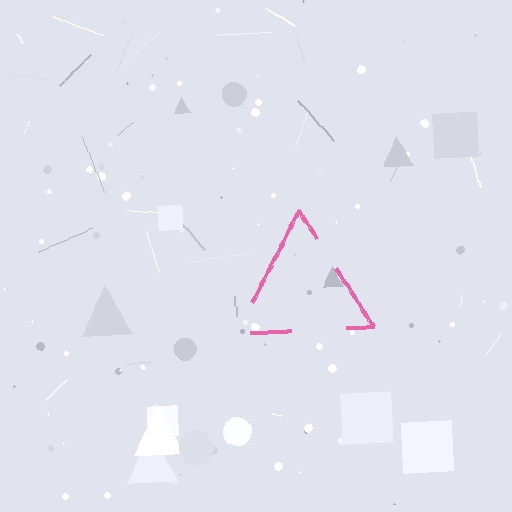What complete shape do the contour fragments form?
The contour fragments form a triangle.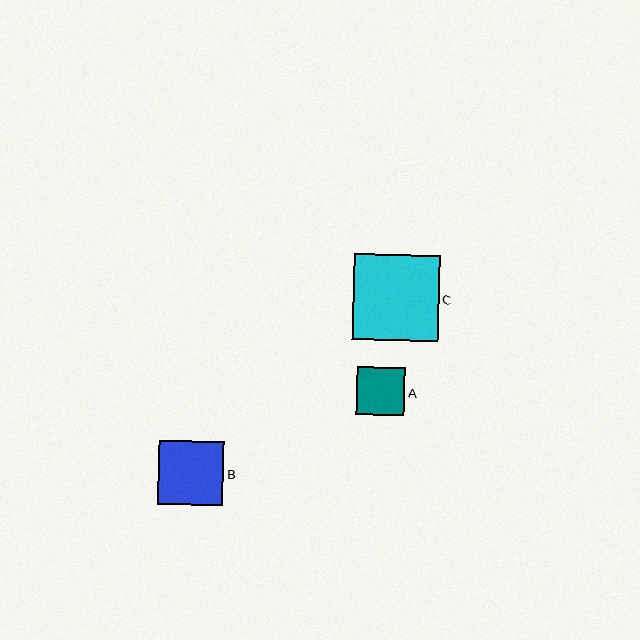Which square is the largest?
Square C is the largest with a size of approximately 86 pixels.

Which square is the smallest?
Square A is the smallest with a size of approximately 48 pixels.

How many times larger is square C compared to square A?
Square C is approximately 1.8 times the size of square A.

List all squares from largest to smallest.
From largest to smallest: C, B, A.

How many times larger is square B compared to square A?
Square B is approximately 1.3 times the size of square A.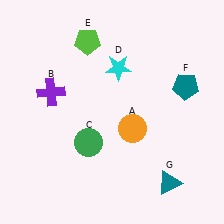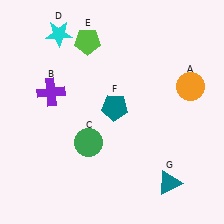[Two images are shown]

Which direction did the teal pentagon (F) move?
The teal pentagon (F) moved left.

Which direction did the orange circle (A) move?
The orange circle (A) moved right.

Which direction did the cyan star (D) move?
The cyan star (D) moved left.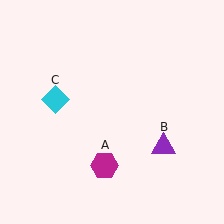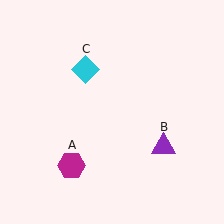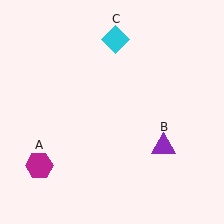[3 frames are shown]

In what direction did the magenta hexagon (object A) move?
The magenta hexagon (object A) moved left.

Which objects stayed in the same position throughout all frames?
Purple triangle (object B) remained stationary.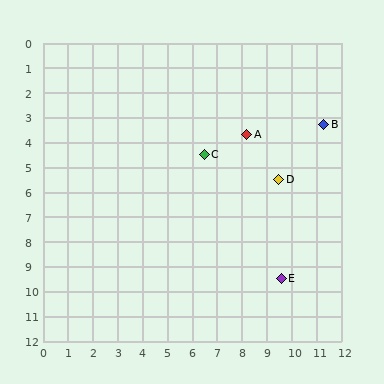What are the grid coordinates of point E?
Point E is at approximately (9.6, 9.5).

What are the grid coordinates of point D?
Point D is at approximately (9.5, 5.5).